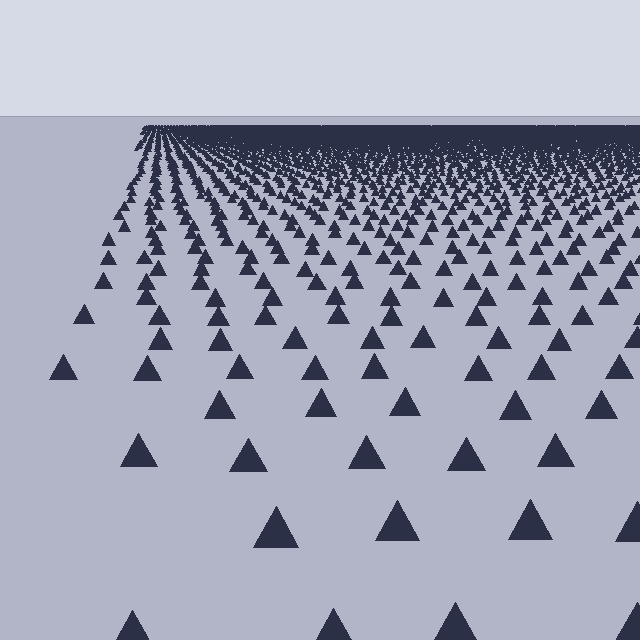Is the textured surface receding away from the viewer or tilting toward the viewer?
The surface is receding away from the viewer. Texture elements get smaller and denser toward the top.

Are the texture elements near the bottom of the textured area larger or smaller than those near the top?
Larger. Near the bottom, elements are closer to the viewer and appear at a bigger on-screen size.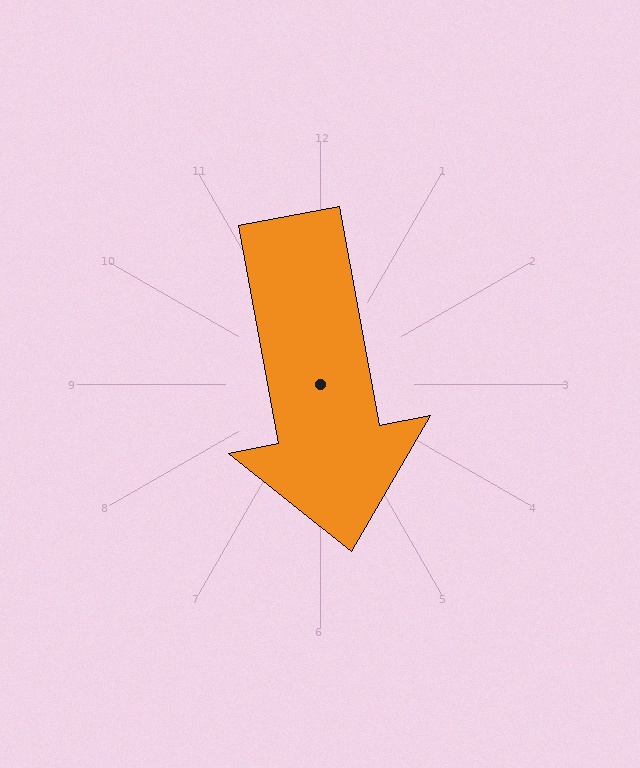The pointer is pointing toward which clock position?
Roughly 6 o'clock.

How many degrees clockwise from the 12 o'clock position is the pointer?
Approximately 169 degrees.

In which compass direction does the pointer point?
South.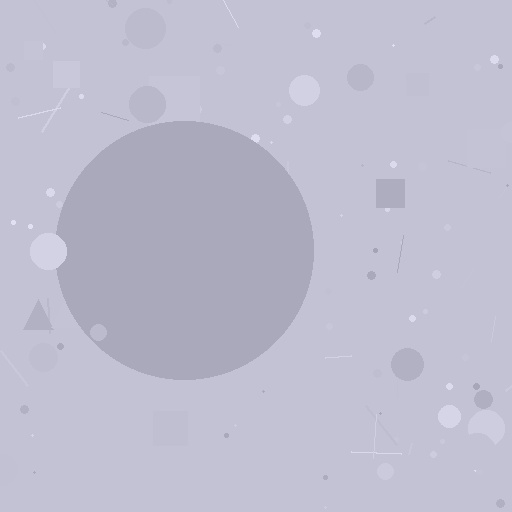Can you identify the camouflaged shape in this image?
The camouflaged shape is a circle.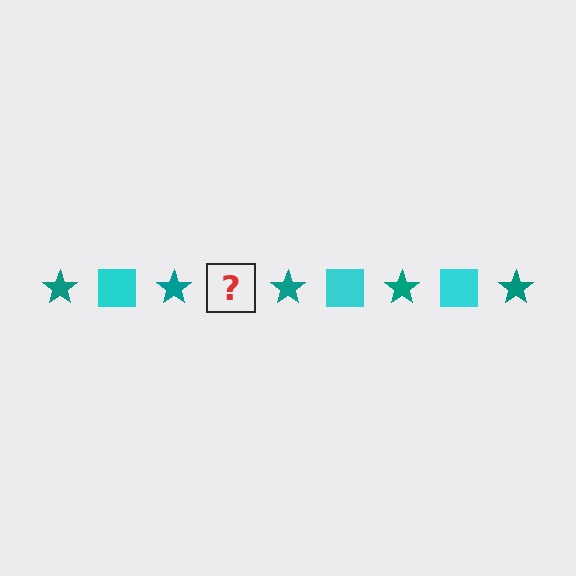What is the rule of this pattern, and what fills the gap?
The rule is that the pattern alternates between teal star and cyan square. The gap should be filled with a cyan square.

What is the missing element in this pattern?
The missing element is a cyan square.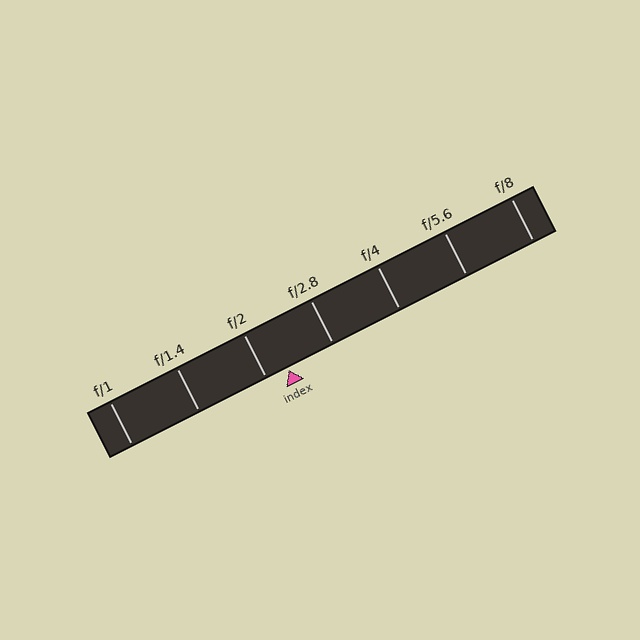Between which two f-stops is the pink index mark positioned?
The index mark is between f/2 and f/2.8.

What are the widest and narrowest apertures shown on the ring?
The widest aperture shown is f/1 and the narrowest is f/8.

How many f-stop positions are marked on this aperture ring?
There are 7 f-stop positions marked.